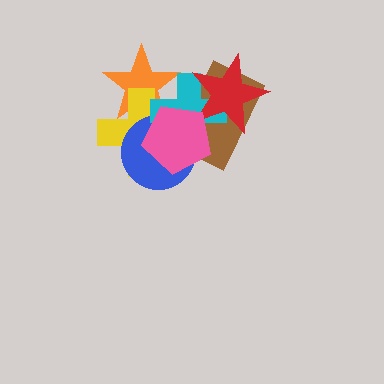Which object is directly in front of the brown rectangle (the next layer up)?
The blue circle is directly in front of the brown rectangle.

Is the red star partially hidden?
Yes, it is partially covered by another shape.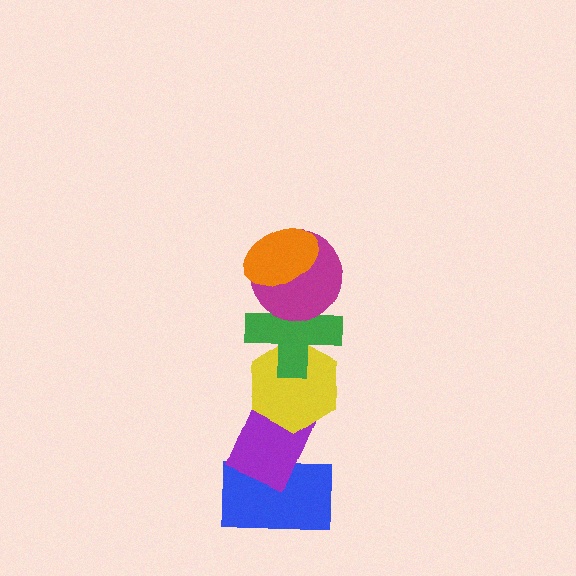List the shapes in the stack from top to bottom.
From top to bottom: the orange ellipse, the magenta circle, the green cross, the yellow hexagon, the purple rectangle, the blue rectangle.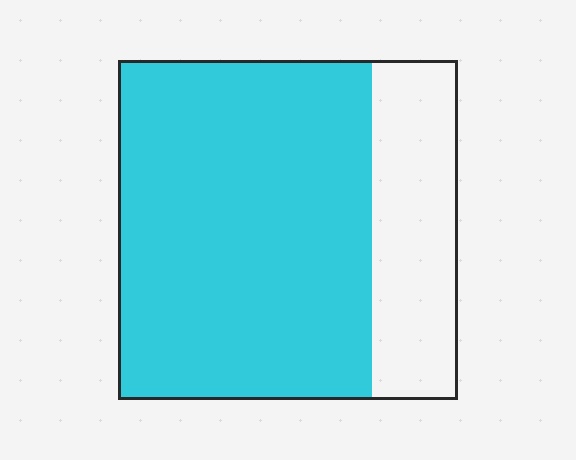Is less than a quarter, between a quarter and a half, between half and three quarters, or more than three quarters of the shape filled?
Between half and three quarters.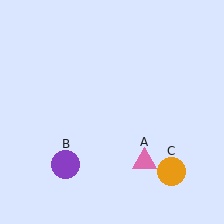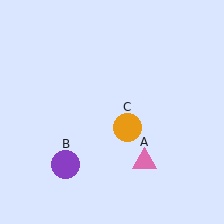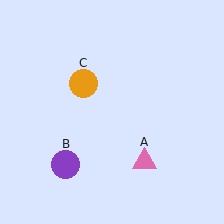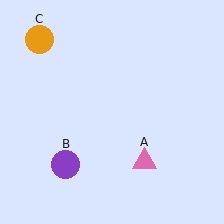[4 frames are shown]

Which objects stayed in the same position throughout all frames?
Pink triangle (object A) and purple circle (object B) remained stationary.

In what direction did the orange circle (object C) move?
The orange circle (object C) moved up and to the left.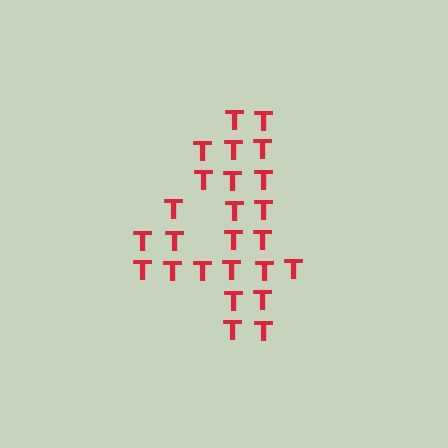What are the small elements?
The small elements are letter T's.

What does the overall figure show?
The overall figure shows the digit 4.